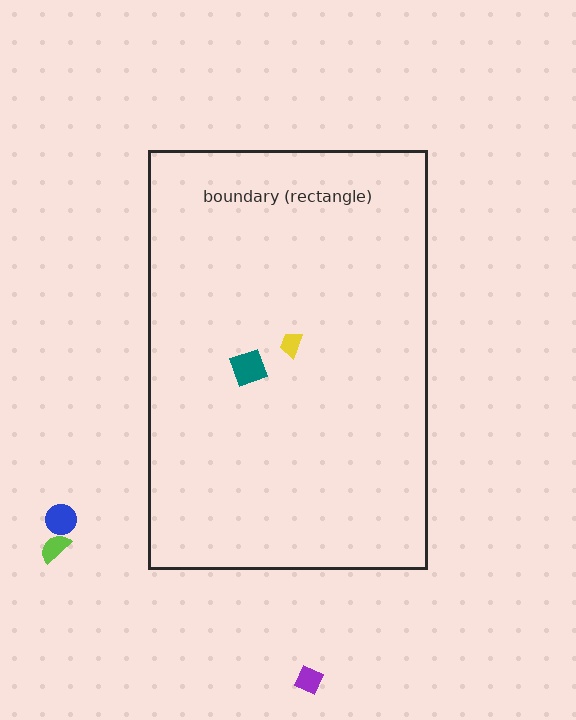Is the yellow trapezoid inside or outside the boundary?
Inside.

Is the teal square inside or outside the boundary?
Inside.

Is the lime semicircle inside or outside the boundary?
Outside.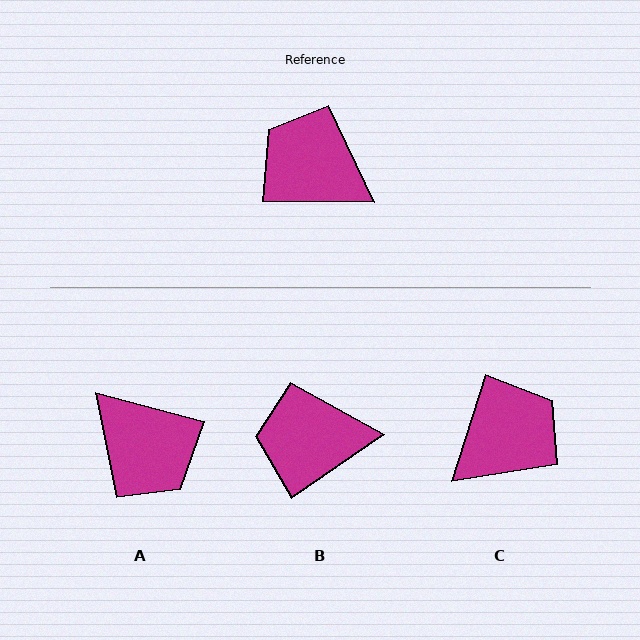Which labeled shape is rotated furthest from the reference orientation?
A, about 165 degrees away.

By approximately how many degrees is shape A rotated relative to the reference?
Approximately 165 degrees counter-clockwise.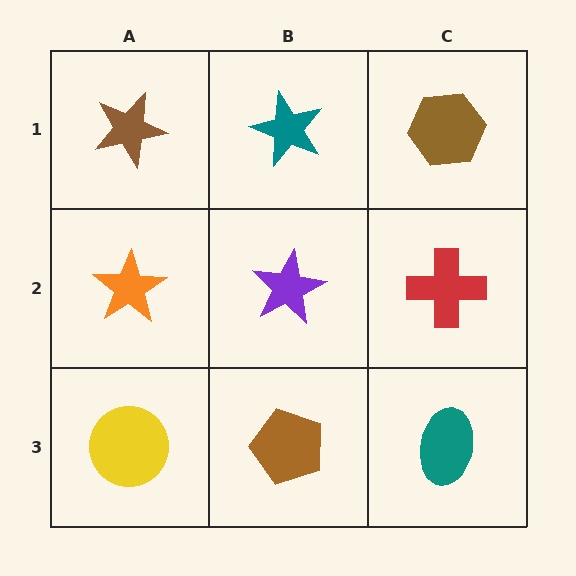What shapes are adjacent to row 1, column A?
An orange star (row 2, column A), a teal star (row 1, column B).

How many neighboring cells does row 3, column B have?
3.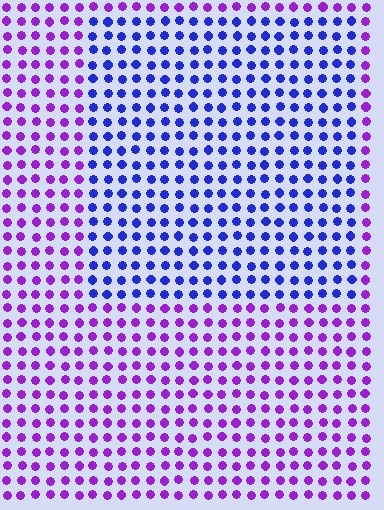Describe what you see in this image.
The image is filled with small purple elements in a uniform arrangement. A rectangle-shaped region is visible where the elements are tinted to a slightly different hue, forming a subtle color boundary.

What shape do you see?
I see a rectangle.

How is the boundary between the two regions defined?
The boundary is defined purely by a slight shift in hue (about 46 degrees). Spacing, size, and orientation are identical on both sides.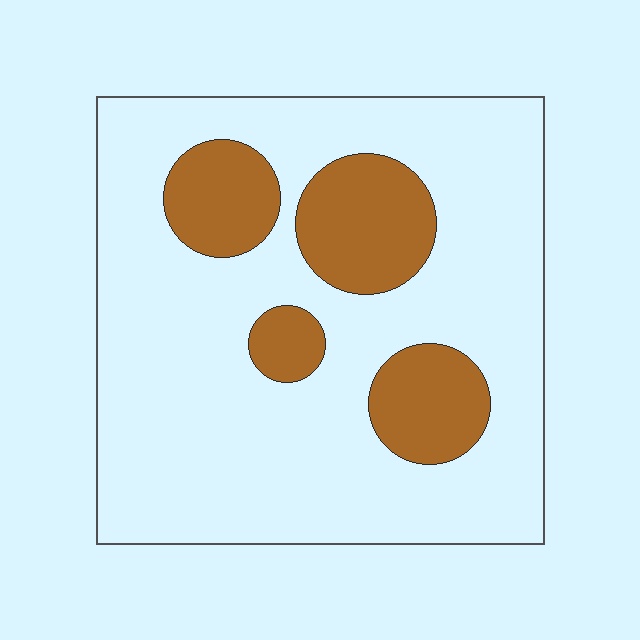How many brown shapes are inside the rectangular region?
4.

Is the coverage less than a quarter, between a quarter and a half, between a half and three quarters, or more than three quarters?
Less than a quarter.